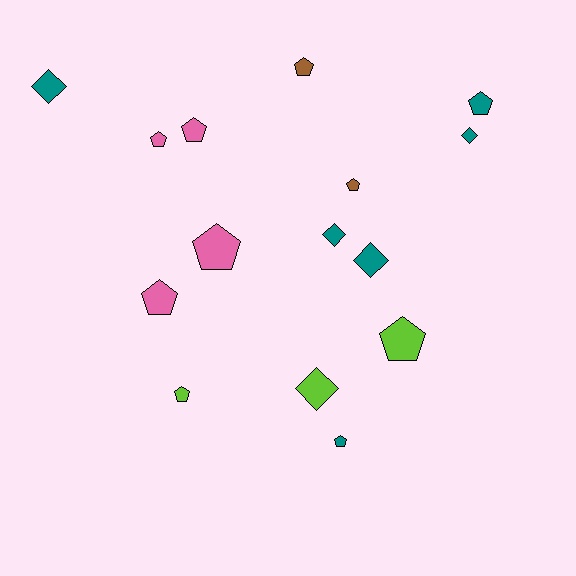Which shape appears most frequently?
Pentagon, with 10 objects.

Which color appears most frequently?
Teal, with 6 objects.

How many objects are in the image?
There are 15 objects.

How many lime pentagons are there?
There are 2 lime pentagons.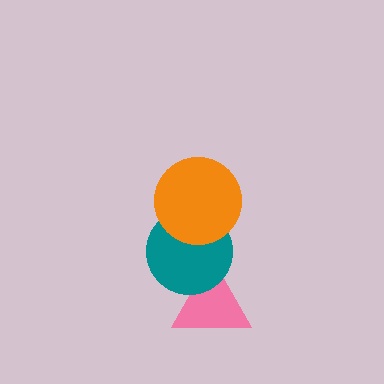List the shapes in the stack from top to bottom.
From top to bottom: the orange circle, the teal circle, the pink triangle.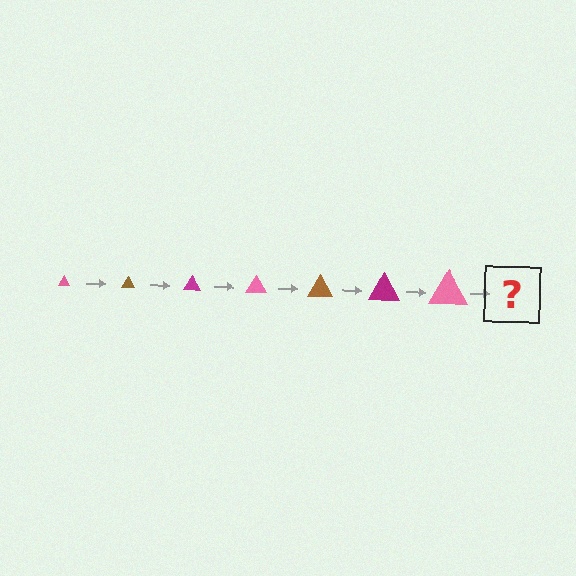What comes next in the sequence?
The next element should be a brown triangle, larger than the previous one.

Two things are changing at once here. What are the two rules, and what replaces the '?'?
The two rules are that the triangle grows larger each step and the color cycles through pink, brown, and magenta. The '?' should be a brown triangle, larger than the previous one.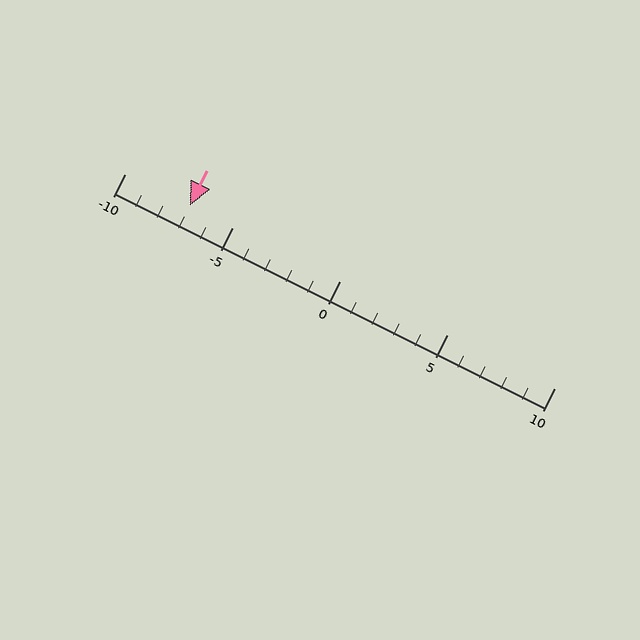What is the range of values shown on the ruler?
The ruler shows values from -10 to 10.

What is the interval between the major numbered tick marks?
The major tick marks are spaced 5 units apart.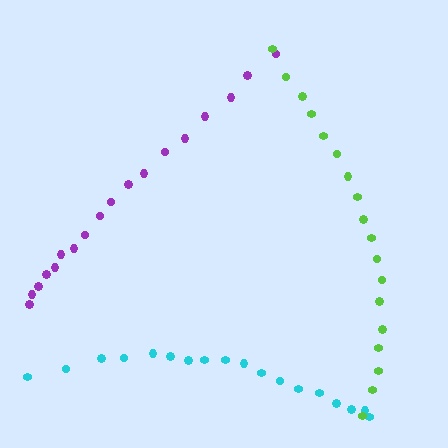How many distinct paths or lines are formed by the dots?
There are 3 distinct paths.